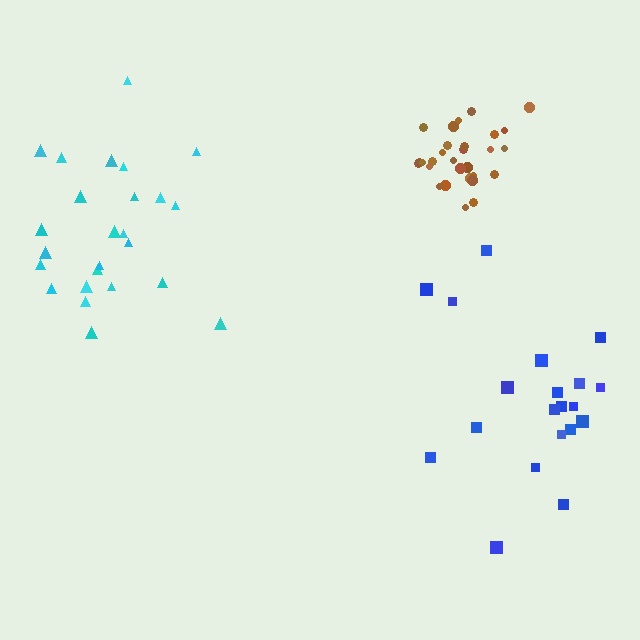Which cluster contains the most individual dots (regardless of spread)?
Brown (29).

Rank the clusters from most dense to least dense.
brown, cyan, blue.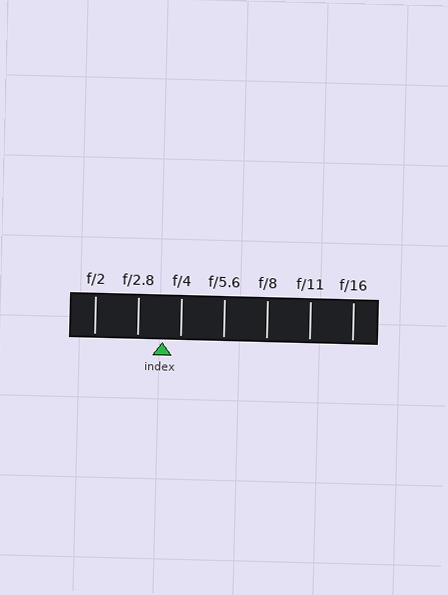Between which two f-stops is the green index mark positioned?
The index mark is between f/2.8 and f/4.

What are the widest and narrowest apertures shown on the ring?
The widest aperture shown is f/2 and the narrowest is f/16.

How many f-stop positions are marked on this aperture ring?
There are 7 f-stop positions marked.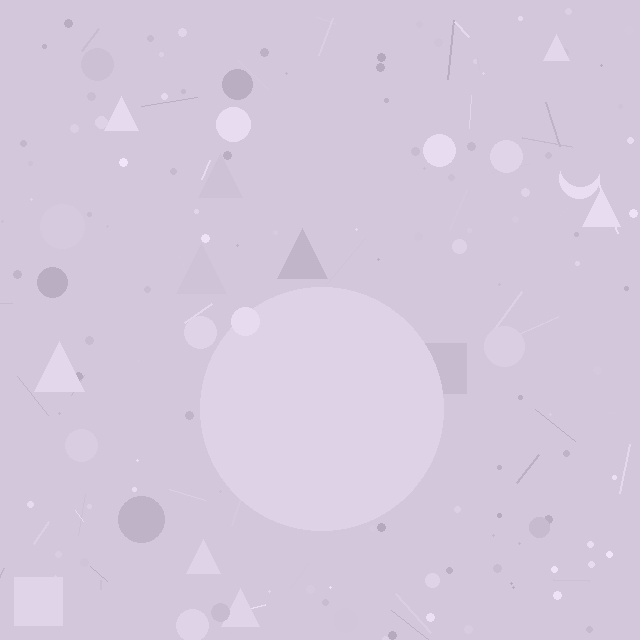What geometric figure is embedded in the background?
A circle is embedded in the background.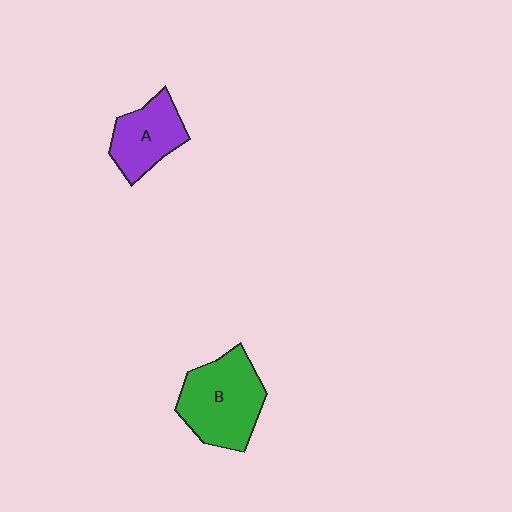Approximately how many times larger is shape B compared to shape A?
Approximately 1.5 times.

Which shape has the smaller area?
Shape A (purple).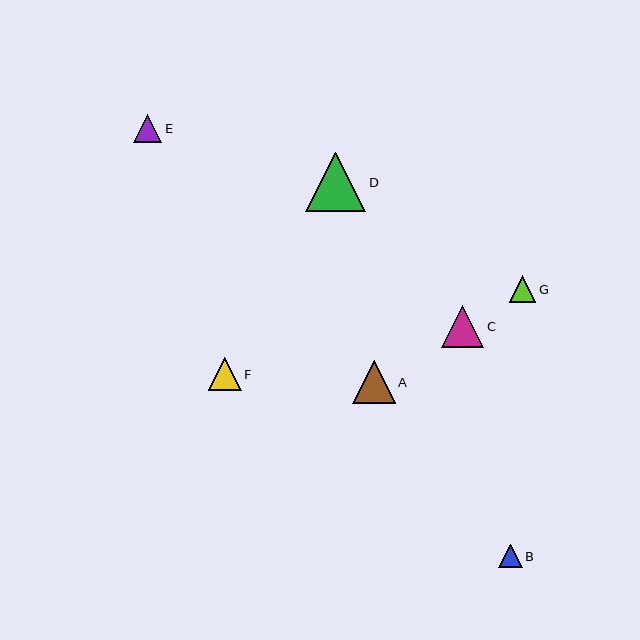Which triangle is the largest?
Triangle D is the largest with a size of approximately 60 pixels.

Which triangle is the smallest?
Triangle B is the smallest with a size of approximately 23 pixels.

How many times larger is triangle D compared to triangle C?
Triangle D is approximately 1.4 times the size of triangle C.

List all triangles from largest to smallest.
From largest to smallest: D, C, A, F, E, G, B.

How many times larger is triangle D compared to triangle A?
Triangle D is approximately 1.4 times the size of triangle A.